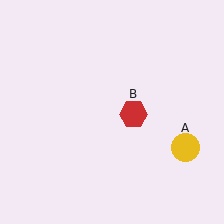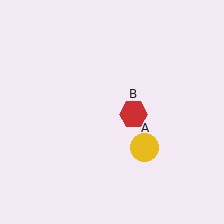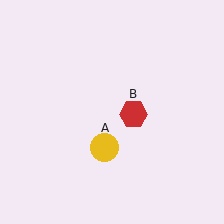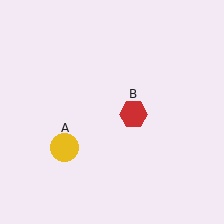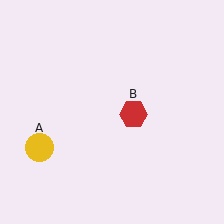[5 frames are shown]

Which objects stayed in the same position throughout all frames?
Red hexagon (object B) remained stationary.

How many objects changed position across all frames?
1 object changed position: yellow circle (object A).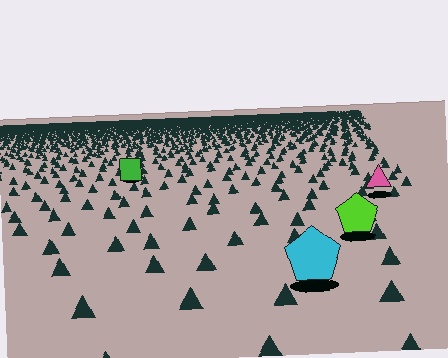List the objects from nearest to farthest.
From nearest to farthest: the cyan pentagon, the lime pentagon, the pink triangle, the green square.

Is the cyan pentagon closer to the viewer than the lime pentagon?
Yes. The cyan pentagon is closer — you can tell from the texture gradient: the ground texture is coarser near it.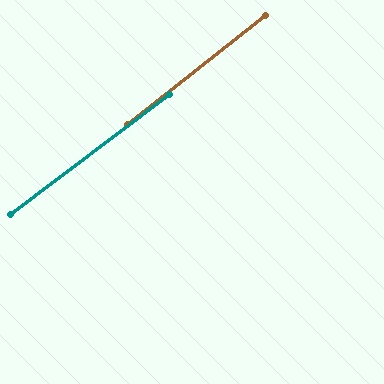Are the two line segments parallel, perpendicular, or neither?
Parallel — their directions differ by only 1.1°.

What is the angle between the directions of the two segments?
Approximately 1 degree.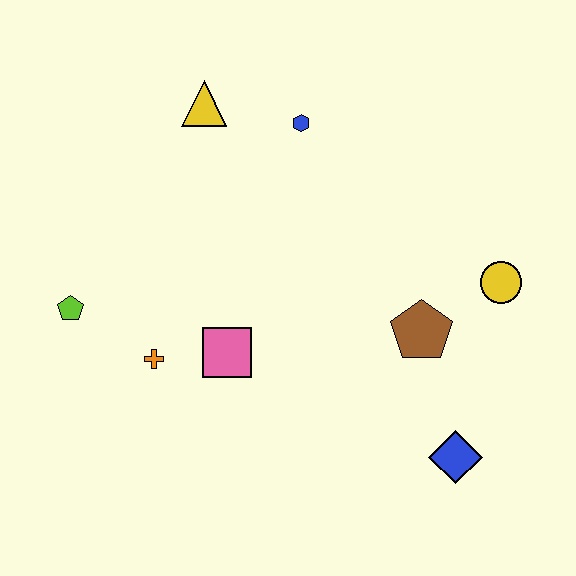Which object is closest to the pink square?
The orange cross is closest to the pink square.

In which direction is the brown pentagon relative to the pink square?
The brown pentagon is to the right of the pink square.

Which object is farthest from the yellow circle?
The lime pentagon is farthest from the yellow circle.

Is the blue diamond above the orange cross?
No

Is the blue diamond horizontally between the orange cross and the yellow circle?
Yes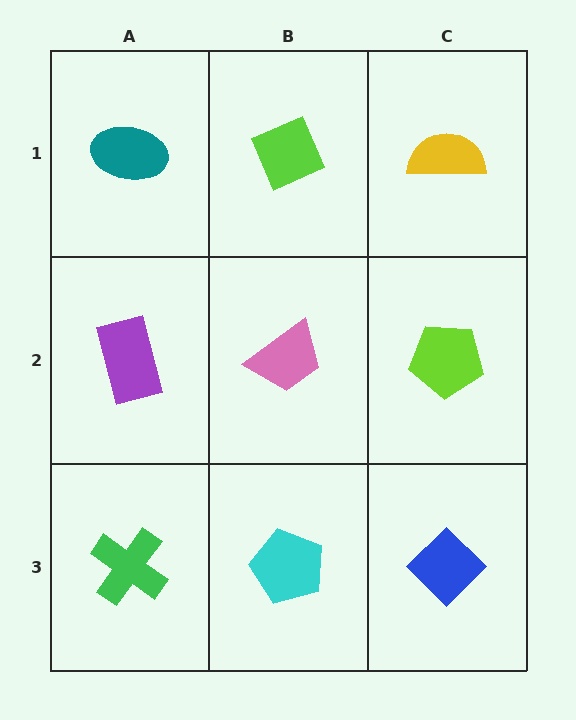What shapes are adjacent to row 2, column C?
A yellow semicircle (row 1, column C), a blue diamond (row 3, column C), a pink trapezoid (row 2, column B).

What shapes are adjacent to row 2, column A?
A teal ellipse (row 1, column A), a green cross (row 3, column A), a pink trapezoid (row 2, column B).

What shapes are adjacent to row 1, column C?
A lime pentagon (row 2, column C), a lime diamond (row 1, column B).